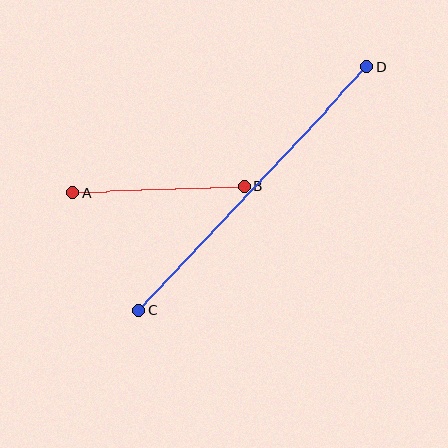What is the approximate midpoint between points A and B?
The midpoint is at approximately (158, 189) pixels.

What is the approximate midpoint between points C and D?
The midpoint is at approximately (253, 189) pixels.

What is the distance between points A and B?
The distance is approximately 172 pixels.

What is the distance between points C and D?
The distance is approximately 333 pixels.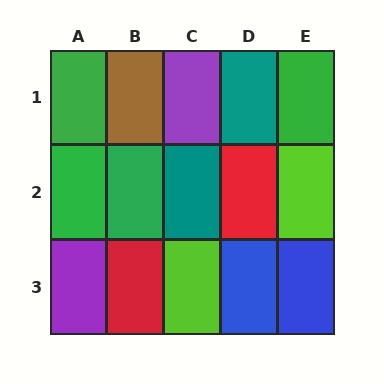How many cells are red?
2 cells are red.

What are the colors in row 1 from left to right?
Green, brown, purple, teal, green.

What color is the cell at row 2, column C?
Teal.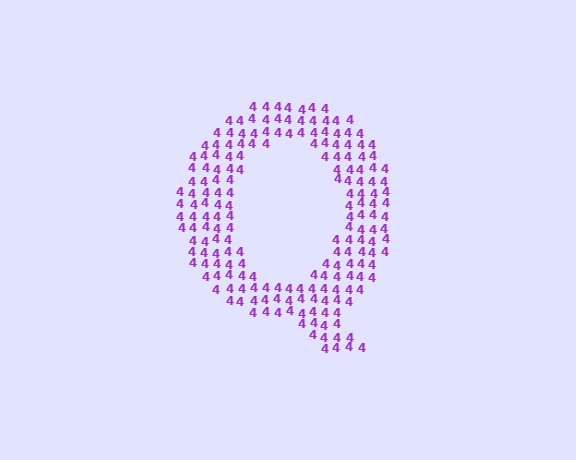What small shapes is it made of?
It is made of small digit 4's.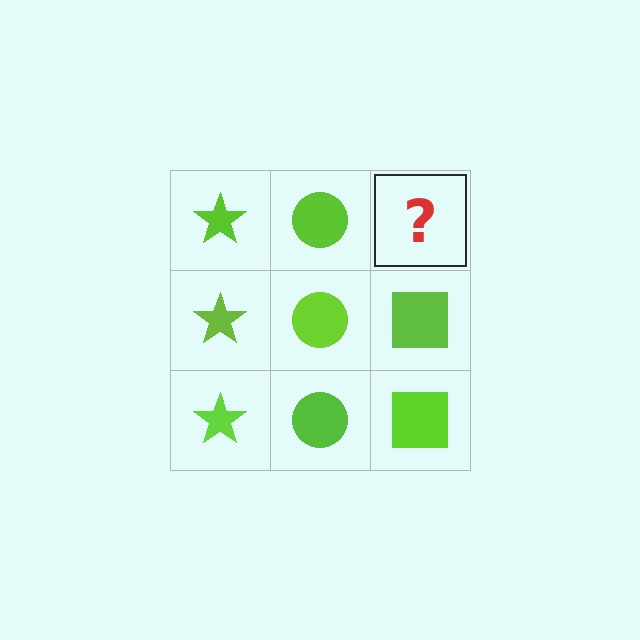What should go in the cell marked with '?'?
The missing cell should contain a lime square.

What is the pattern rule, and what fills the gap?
The rule is that each column has a consistent shape. The gap should be filled with a lime square.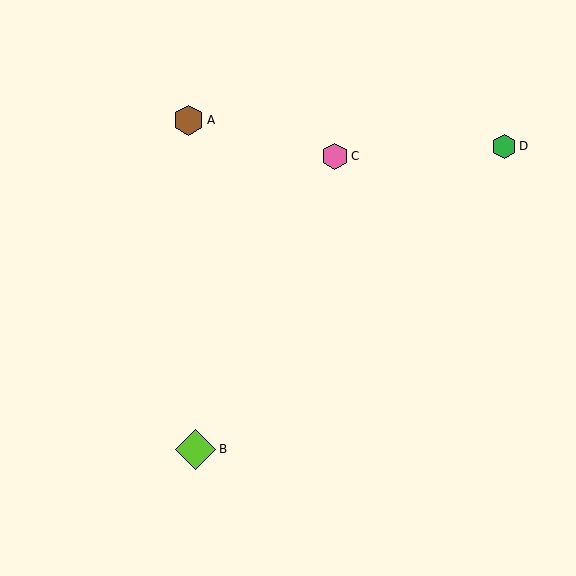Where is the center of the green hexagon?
The center of the green hexagon is at (504, 146).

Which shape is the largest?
The lime diamond (labeled B) is the largest.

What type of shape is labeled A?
Shape A is a brown hexagon.